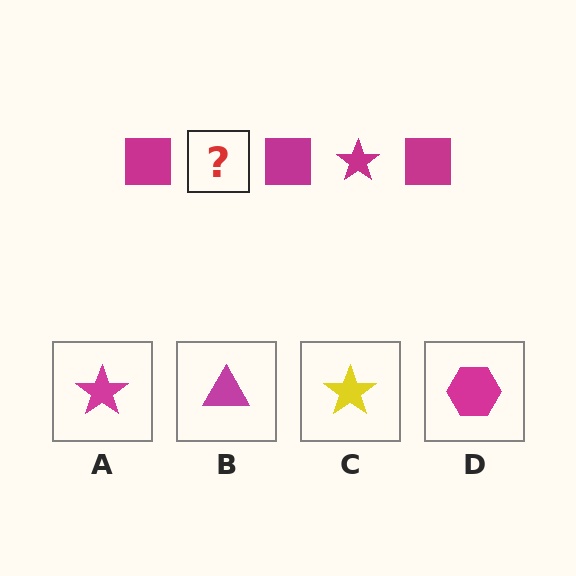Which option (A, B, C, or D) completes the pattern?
A.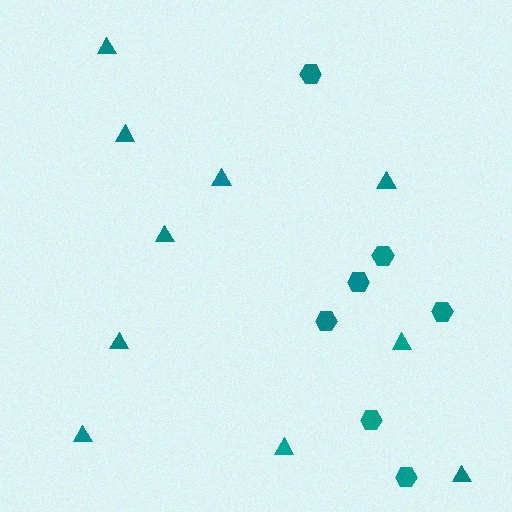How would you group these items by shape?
There are 2 groups: one group of triangles (10) and one group of hexagons (7).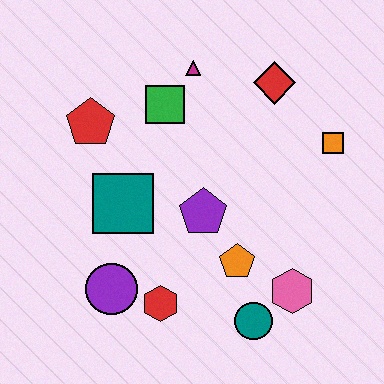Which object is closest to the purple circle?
The red hexagon is closest to the purple circle.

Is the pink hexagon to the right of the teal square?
Yes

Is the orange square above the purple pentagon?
Yes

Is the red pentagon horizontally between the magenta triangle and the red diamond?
No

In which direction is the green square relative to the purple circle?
The green square is above the purple circle.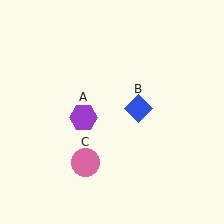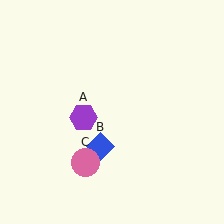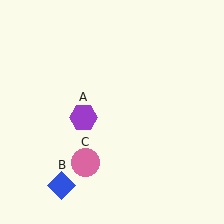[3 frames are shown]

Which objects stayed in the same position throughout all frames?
Purple hexagon (object A) and pink circle (object C) remained stationary.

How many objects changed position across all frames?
1 object changed position: blue diamond (object B).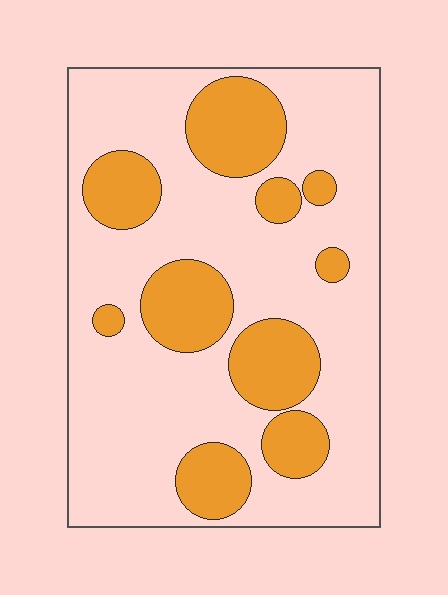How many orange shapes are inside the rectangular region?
10.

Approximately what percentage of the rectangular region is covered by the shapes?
Approximately 30%.